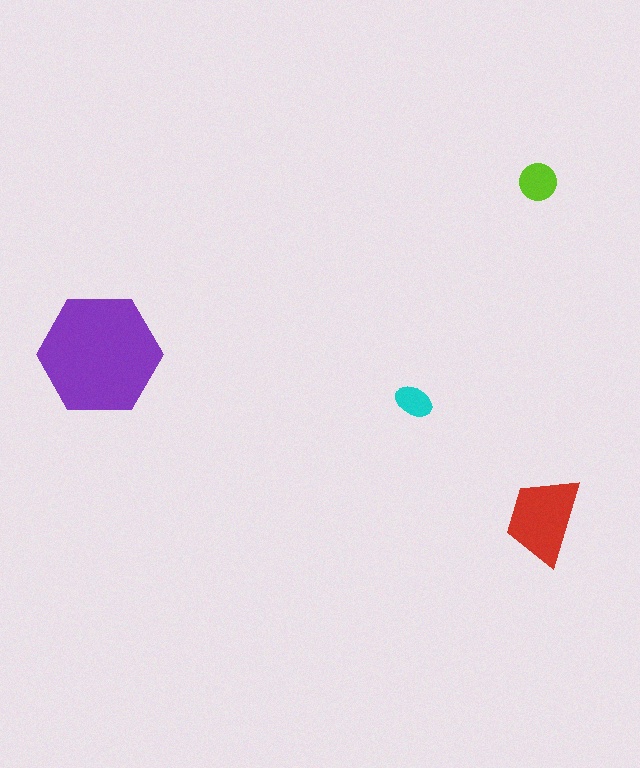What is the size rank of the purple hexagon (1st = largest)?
1st.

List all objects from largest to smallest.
The purple hexagon, the red trapezoid, the lime circle, the cyan ellipse.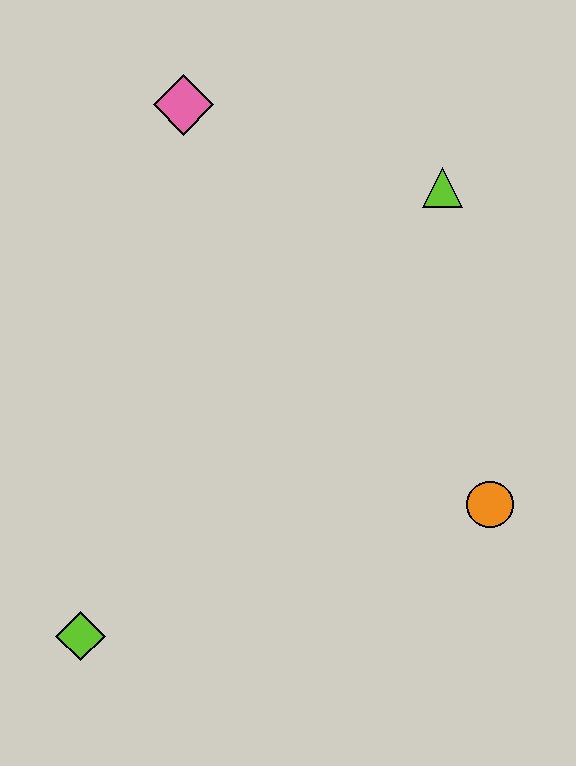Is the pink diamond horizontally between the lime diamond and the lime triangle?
Yes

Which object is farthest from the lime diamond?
The lime triangle is farthest from the lime diamond.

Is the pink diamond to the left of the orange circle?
Yes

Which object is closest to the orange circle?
The lime triangle is closest to the orange circle.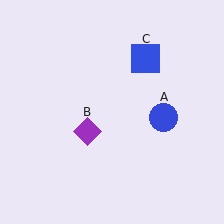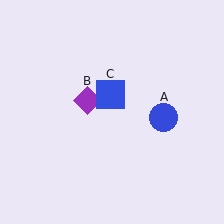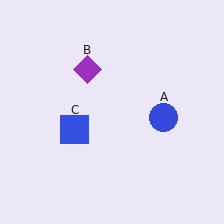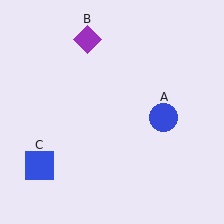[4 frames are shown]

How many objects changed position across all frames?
2 objects changed position: purple diamond (object B), blue square (object C).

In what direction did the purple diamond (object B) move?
The purple diamond (object B) moved up.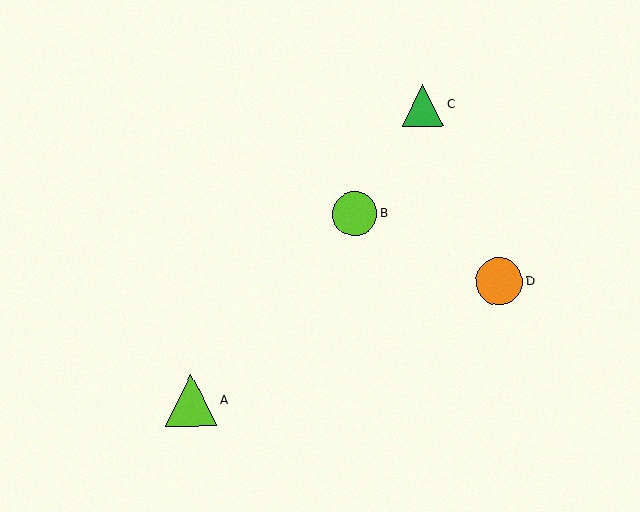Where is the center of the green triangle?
The center of the green triangle is at (423, 105).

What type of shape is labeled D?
Shape D is an orange circle.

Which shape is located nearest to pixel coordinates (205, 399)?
The lime triangle (labeled A) at (191, 400) is nearest to that location.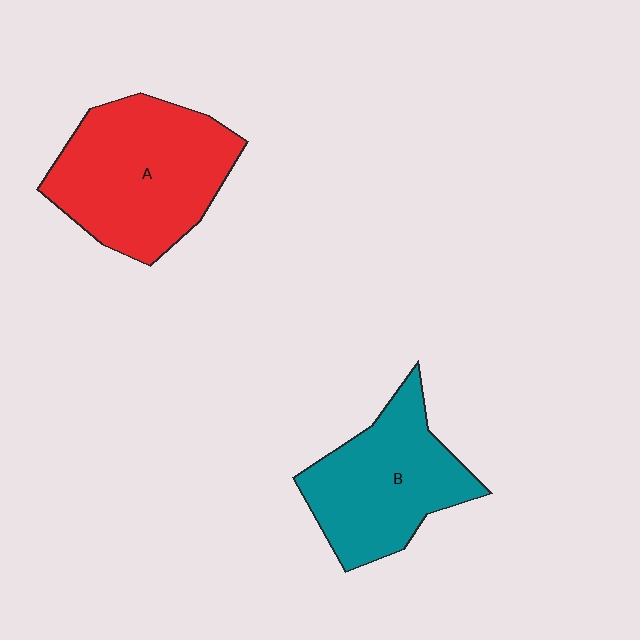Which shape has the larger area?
Shape A (red).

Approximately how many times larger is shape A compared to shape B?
Approximately 1.2 times.